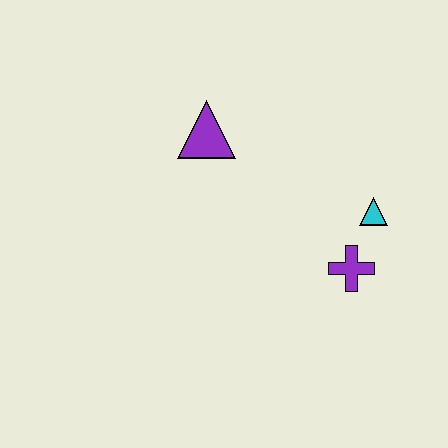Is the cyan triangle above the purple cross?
Yes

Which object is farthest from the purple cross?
The purple triangle is farthest from the purple cross.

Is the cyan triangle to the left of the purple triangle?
No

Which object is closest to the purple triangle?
The cyan triangle is closest to the purple triangle.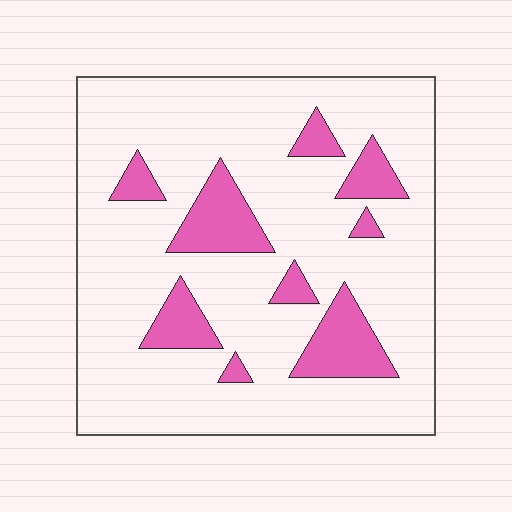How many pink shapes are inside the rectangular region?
9.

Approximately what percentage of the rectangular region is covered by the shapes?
Approximately 15%.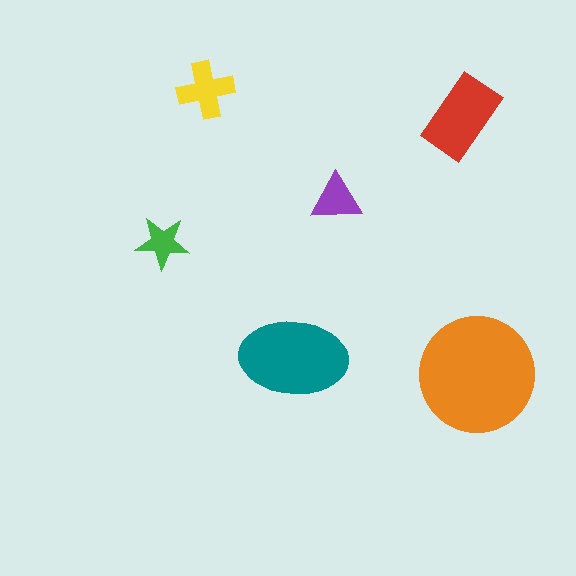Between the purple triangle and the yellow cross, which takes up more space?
The yellow cross.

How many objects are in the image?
There are 6 objects in the image.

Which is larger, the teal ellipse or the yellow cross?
The teal ellipse.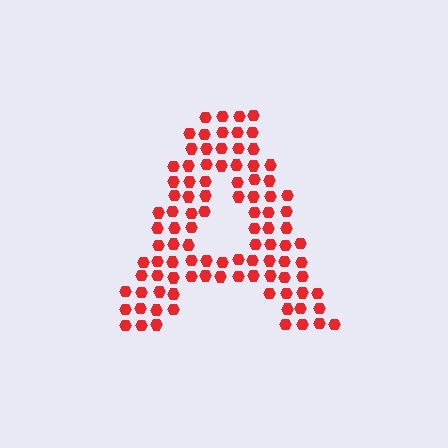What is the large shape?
The large shape is the letter A.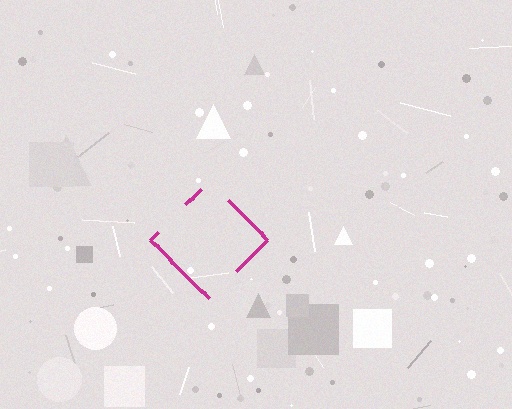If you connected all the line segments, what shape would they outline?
They would outline a diamond.